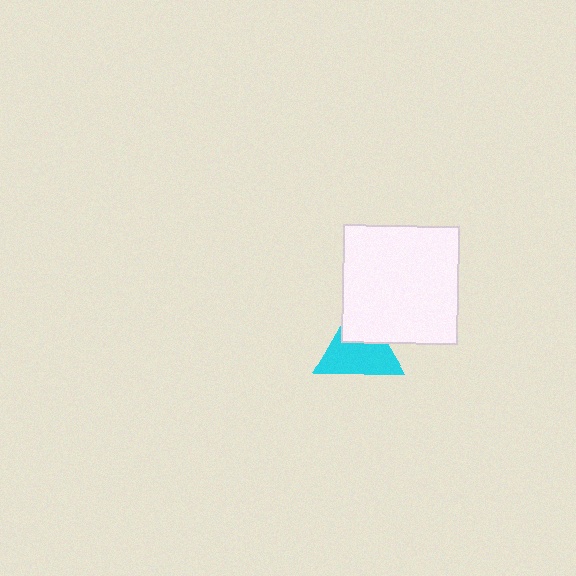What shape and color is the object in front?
The object in front is a white rectangle.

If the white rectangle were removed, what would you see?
You would see the complete cyan triangle.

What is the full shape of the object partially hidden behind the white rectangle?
The partially hidden object is a cyan triangle.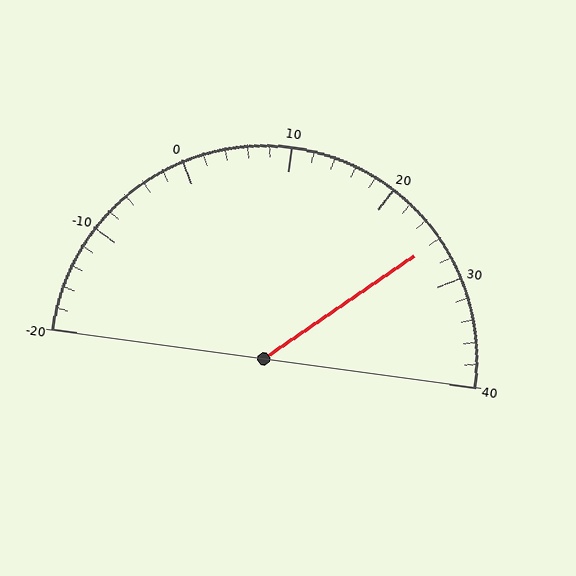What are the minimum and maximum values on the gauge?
The gauge ranges from -20 to 40.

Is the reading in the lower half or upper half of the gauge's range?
The reading is in the upper half of the range (-20 to 40).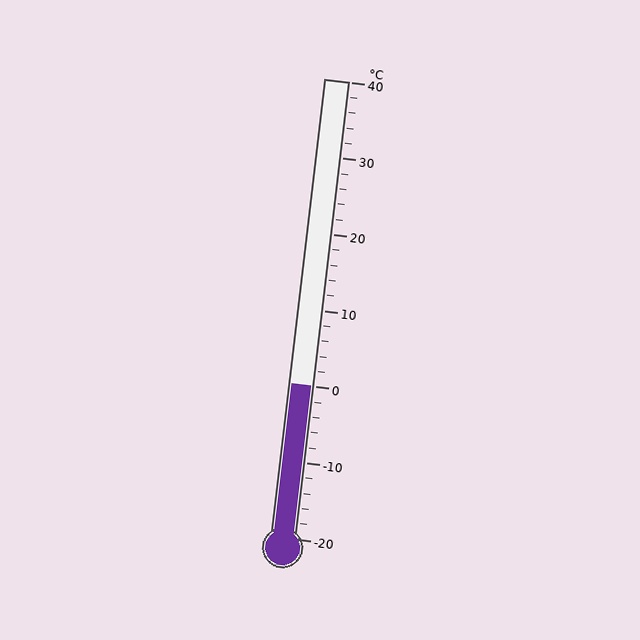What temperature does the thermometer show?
The thermometer shows approximately 0°C.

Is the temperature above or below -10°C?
The temperature is above -10°C.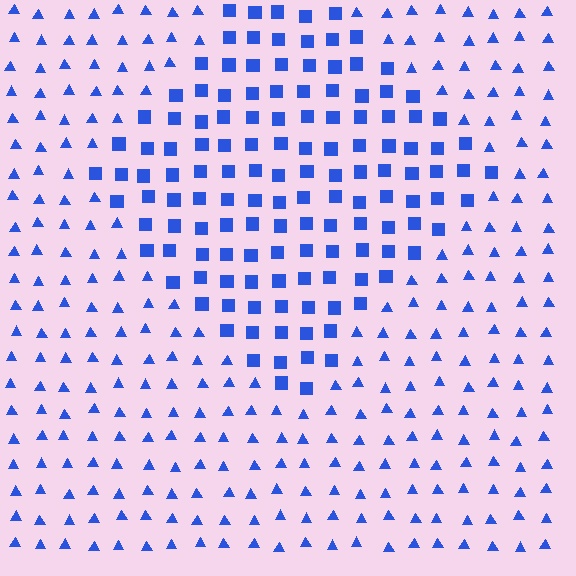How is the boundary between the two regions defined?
The boundary is defined by a change in element shape: squares inside vs. triangles outside. All elements share the same color and spacing.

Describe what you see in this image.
The image is filled with small blue elements arranged in a uniform grid. A diamond-shaped region contains squares, while the surrounding area contains triangles. The boundary is defined purely by the change in element shape.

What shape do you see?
I see a diamond.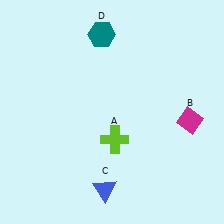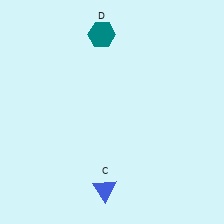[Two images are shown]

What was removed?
The lime cross (A), the magenta diamond (B) were removed in Image 2.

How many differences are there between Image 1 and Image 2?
There are 2 differences between the two images.